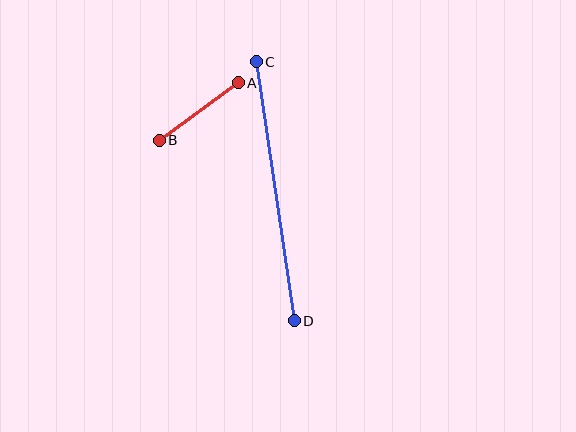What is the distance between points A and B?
The distance is approximately 98 pixels.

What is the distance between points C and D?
The distance is approximately 262 pixels.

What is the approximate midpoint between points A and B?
The midpoint is at approximately (199, 112) pixels.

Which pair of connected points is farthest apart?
Points C and D are farthest apart.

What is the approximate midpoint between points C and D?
The midpoint is at approximately (275, 191) pixels.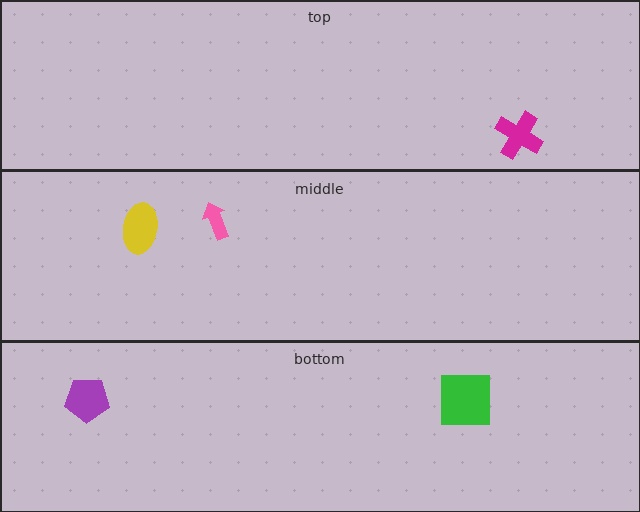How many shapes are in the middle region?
2.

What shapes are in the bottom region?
The purple pentagon, the green square.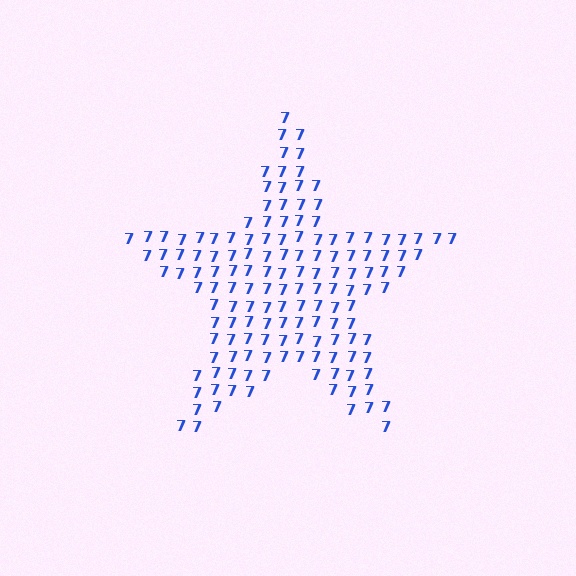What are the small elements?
The small elements are digit 7's.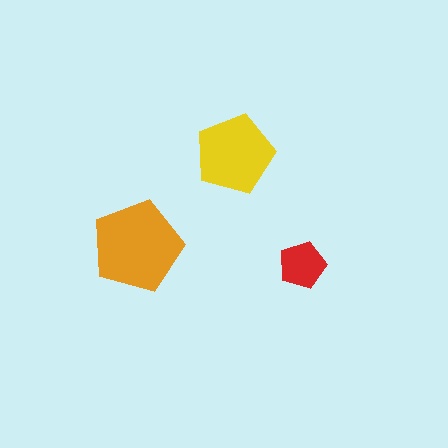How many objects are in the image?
There are 3 objects in the image.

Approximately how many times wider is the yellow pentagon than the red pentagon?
About 1.5 times wider.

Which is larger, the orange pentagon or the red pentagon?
The orange one.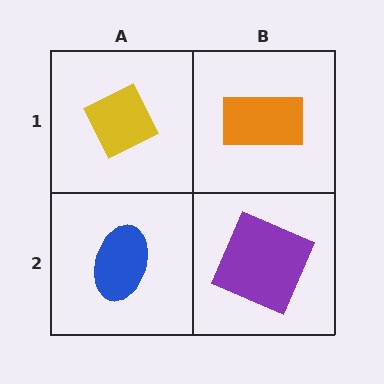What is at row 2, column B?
A purple square.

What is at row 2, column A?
A blue ellipse.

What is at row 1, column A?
A yellow diamond.